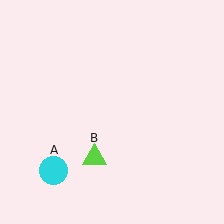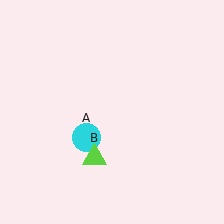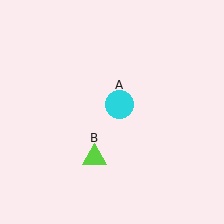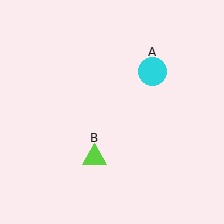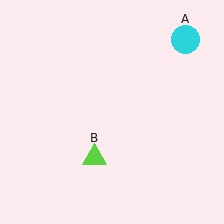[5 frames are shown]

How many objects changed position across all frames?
1 object changed position: cyan circle (object A).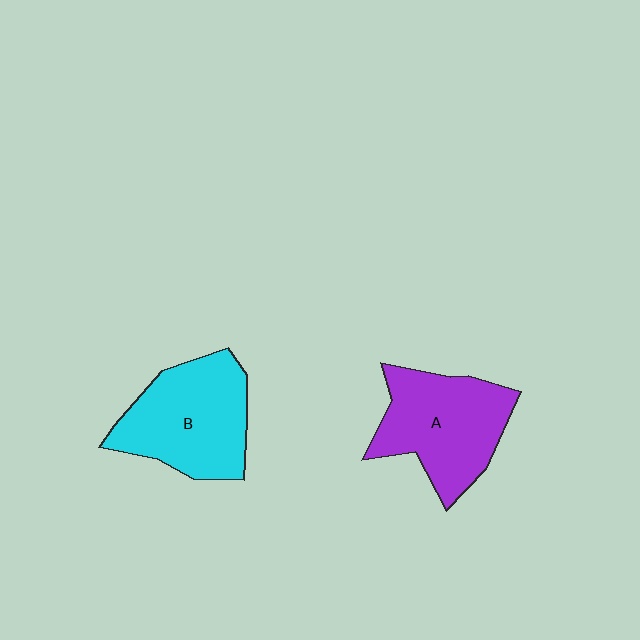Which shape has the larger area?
Shape B (cyan).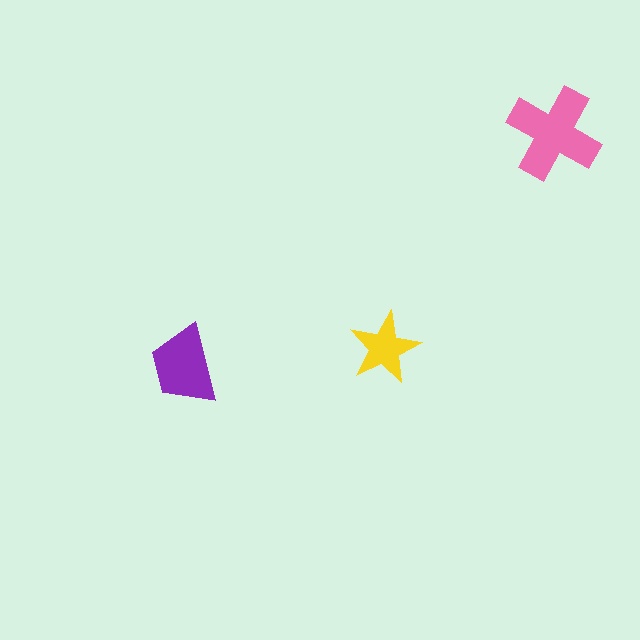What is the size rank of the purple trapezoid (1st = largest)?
2nd.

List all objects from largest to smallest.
The pink cross, the purple trapezoid, the yellow star.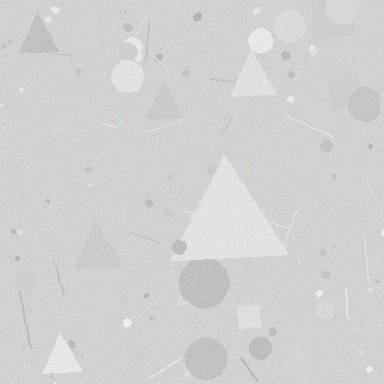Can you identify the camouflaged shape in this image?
The camouflaged shape is a triangle.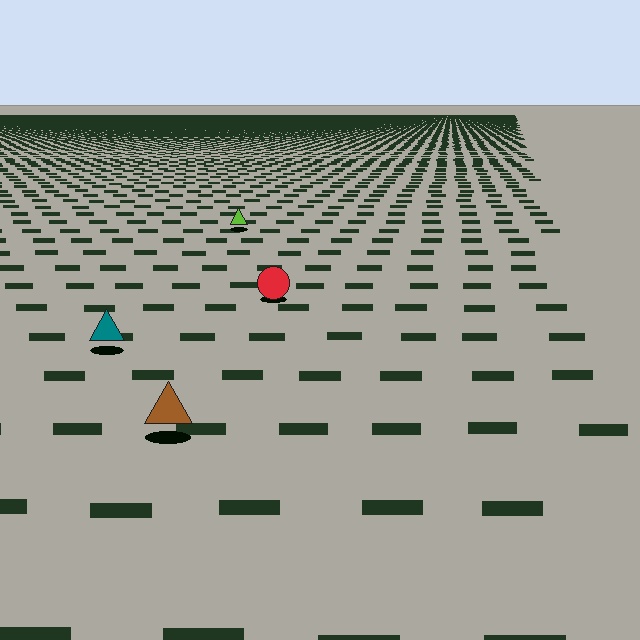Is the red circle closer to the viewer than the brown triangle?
No. The brown triangle is closer — you can tell from the texture gradient: the ground texture is coarser near it.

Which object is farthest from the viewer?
The lime triangle is farthest from the viewer. It appears smaller and the ground texture around it is denser.